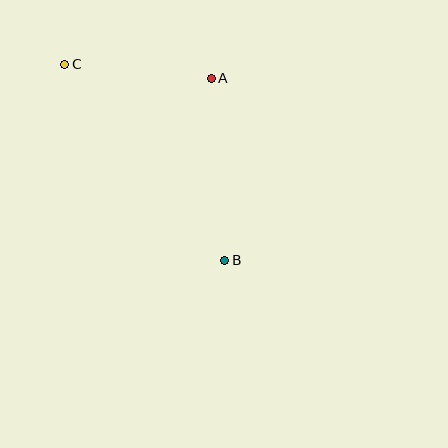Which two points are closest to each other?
Points A and C are closest to each other.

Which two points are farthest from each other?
Points B and C are farthest from each other.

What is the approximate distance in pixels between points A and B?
The distance between A and B is approximately 183 pixels.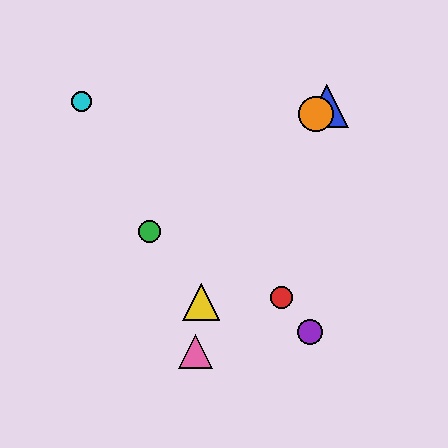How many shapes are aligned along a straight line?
3 shapes (the blue triangle, the green circle, the orange circle) are aligned along a straight line.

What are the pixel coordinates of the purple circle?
The purple circle is at (310, 332).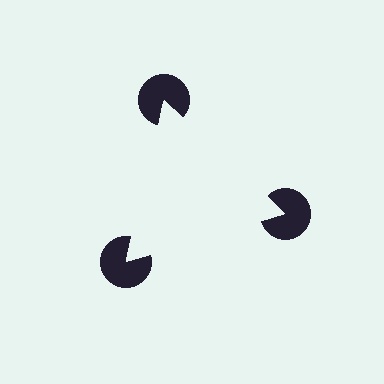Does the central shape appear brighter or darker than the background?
It typically appears slightly brighter than the background, even though no actual brightness change is drawn.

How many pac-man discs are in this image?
There are 3 — one at each vertex of the illusory triangle.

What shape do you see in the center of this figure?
An illusory triangle — its edges are inferred from the aligned wedge cuts in the pac-man discs, not physically drawn.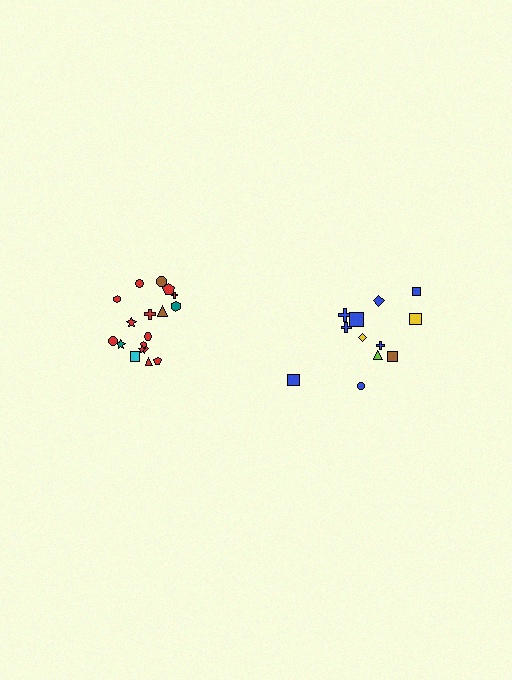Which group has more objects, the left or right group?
The left group.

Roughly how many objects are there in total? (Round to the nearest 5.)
Roughly 30 objects in total.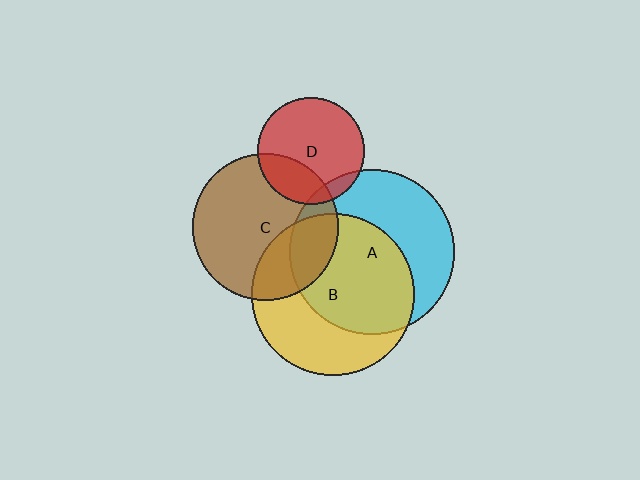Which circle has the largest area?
Circle A (cyan).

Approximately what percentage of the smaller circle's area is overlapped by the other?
Approximately 20%.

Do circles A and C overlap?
Yes.